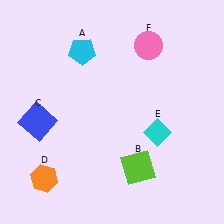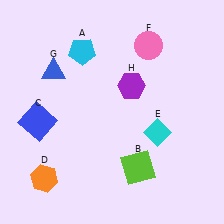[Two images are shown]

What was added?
A blue triangle (G), a purple hexagon (H) were added in Image 2.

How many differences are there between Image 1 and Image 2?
There are 2 differences between the two images.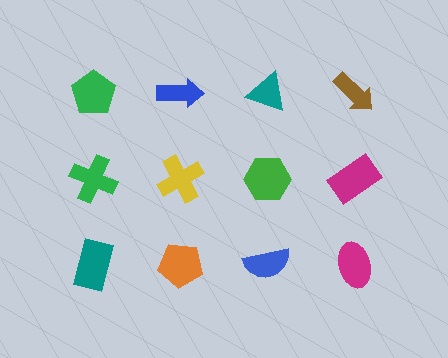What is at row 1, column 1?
A green pentagon.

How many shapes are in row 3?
4 shapes.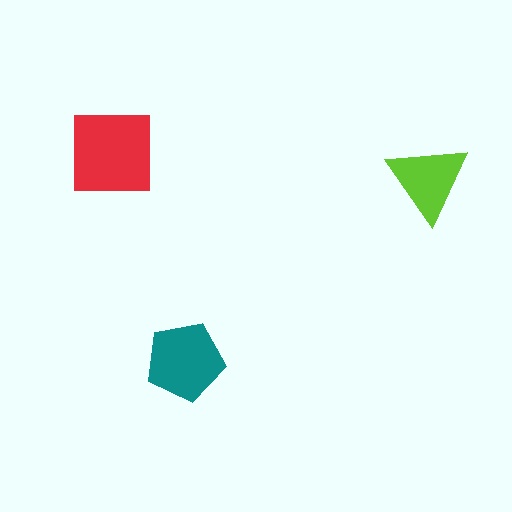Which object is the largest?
The red square.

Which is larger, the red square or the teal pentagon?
The red square.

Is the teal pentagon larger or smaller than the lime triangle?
Larger.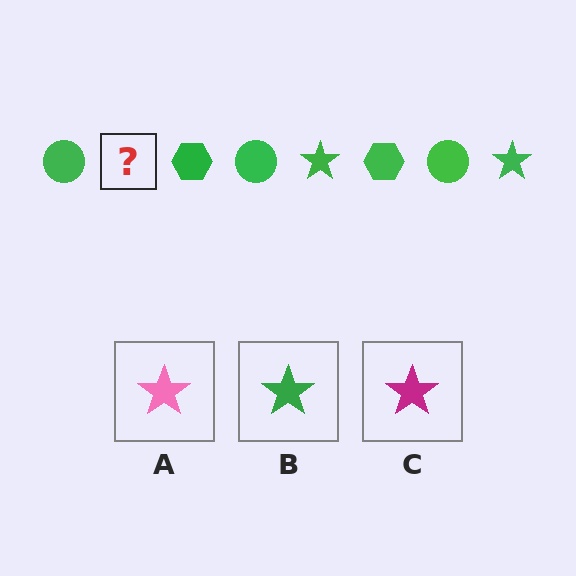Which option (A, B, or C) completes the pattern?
B.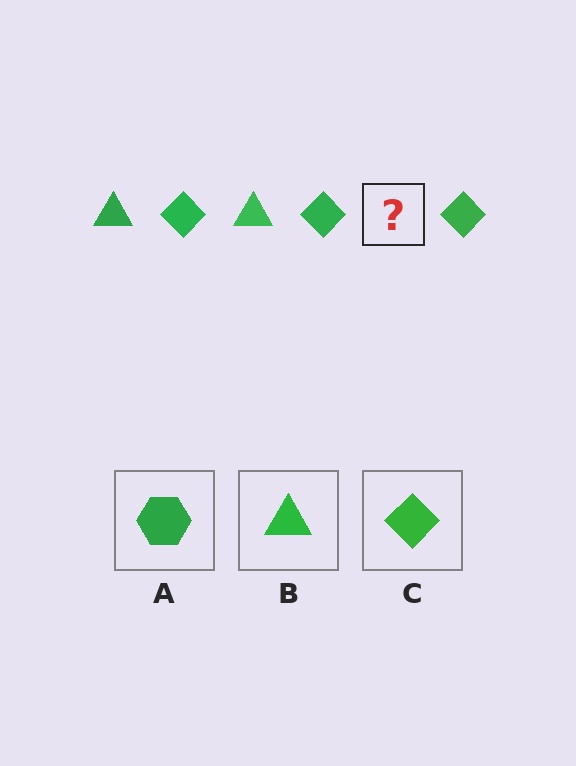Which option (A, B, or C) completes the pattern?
B.